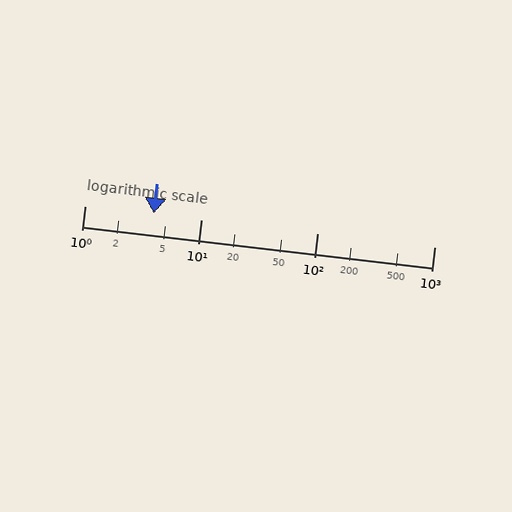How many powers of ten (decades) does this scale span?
The scale spans 3 decades, from 1 to 1000.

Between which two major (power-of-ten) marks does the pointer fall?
The pointer is between 1 and 10.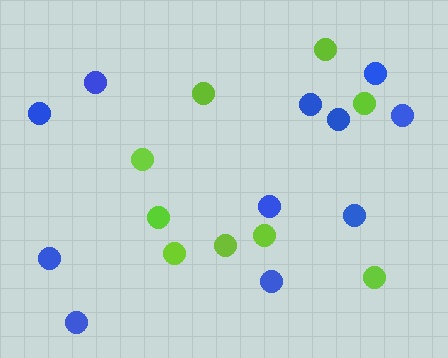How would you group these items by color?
There are 2 groups: one group of lime circles (9) and one group of blue circles (11).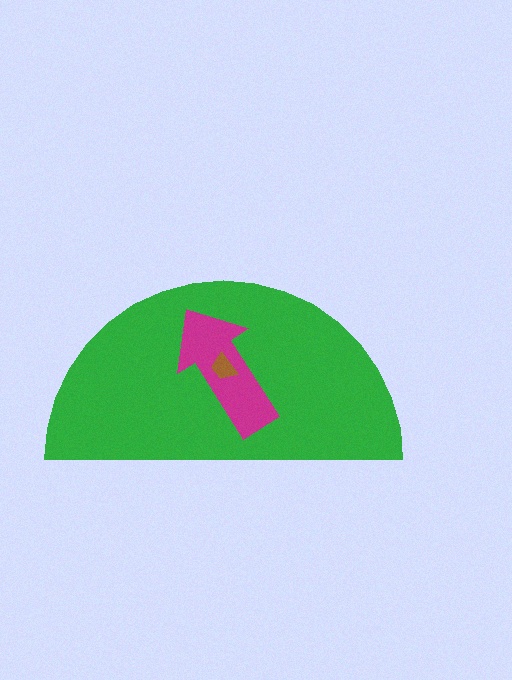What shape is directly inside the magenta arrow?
The brown trapezoid.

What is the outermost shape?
The green semicircle.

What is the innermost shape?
The brown trapezoid.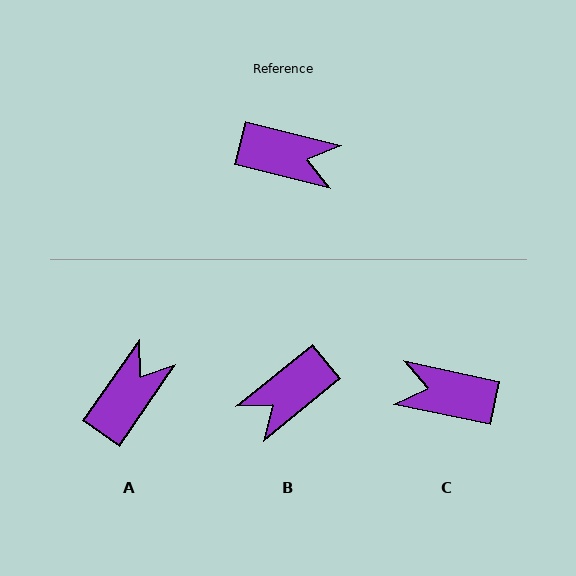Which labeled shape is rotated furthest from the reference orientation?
C, about 178 degrees away.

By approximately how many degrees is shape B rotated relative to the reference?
Approximately 127 degrees clockwise.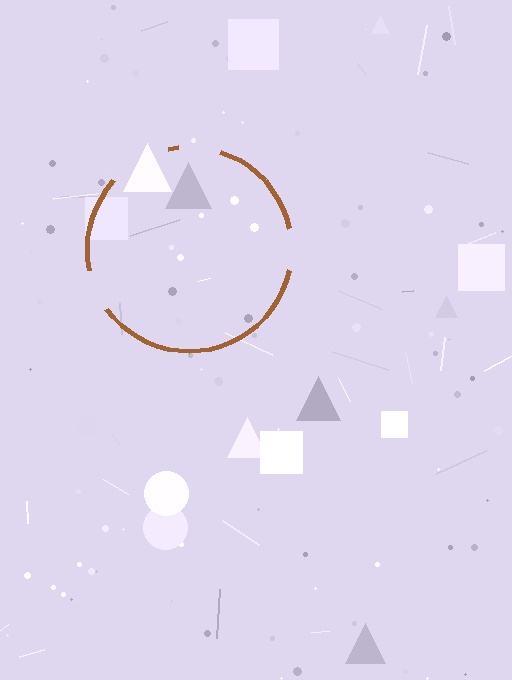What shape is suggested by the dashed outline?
The dashed outline suggests a circle.